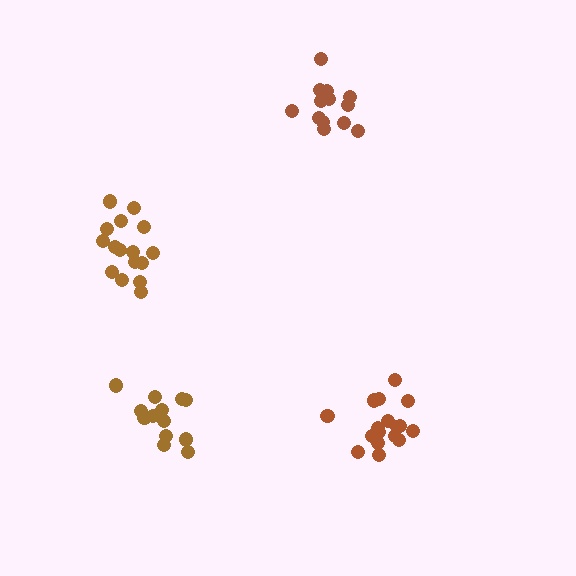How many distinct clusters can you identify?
There are 4 distinct clusters.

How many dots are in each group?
Group 1: 17 dots, Group 2: 16 dots, Group 3: 13 dots, Group 4: 14 dots (60 total).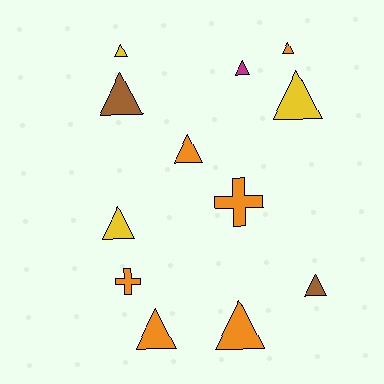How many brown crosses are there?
There are no brown crosses.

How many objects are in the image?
There are 12 objects.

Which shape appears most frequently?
Triangle, with 10 objects.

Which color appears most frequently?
Orange, with 6 objects.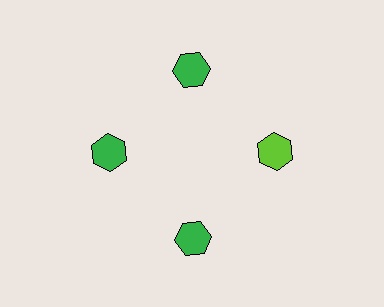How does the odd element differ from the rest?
It has a different color: lime instead of green.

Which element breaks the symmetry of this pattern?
The lime hexagon at roughly the 3 o'clock position breaks the symmetry. All other shapes are green hexagons.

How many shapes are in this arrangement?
There are 4 shapes arranged in a ring pattern.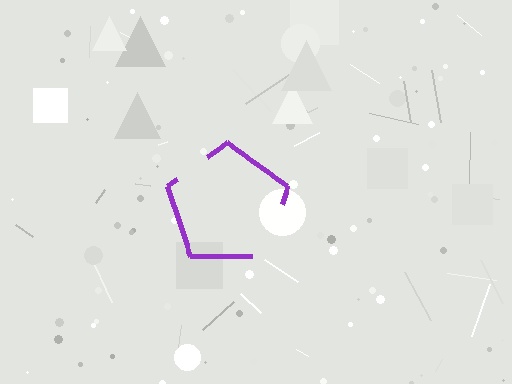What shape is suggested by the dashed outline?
The dashed outline suggests a pentagon.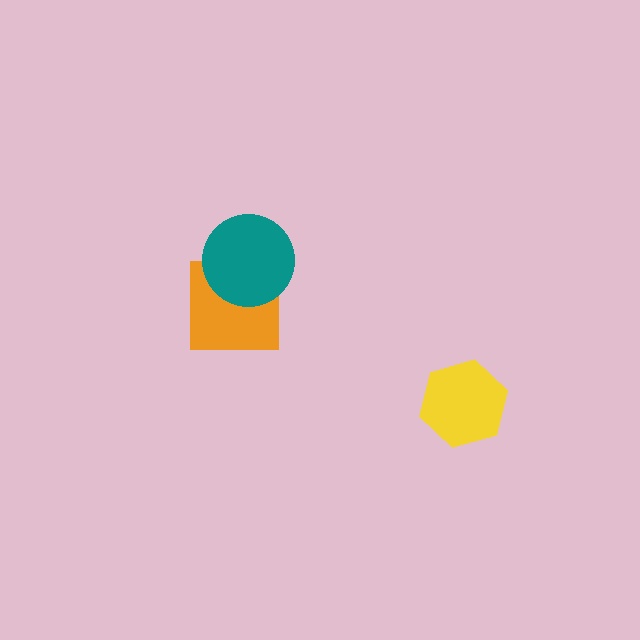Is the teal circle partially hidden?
No, no other shape covers it.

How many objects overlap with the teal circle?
1 object overlaps with the teal circle.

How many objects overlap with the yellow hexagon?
0 objects overlap with the yellow hexagon.